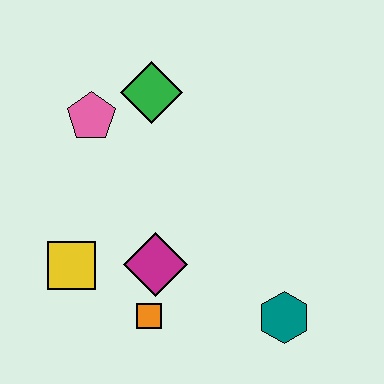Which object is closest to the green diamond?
The pink pentagon is closest to the green diamond.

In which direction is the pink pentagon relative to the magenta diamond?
The pink pentagon is above the magenta diamond.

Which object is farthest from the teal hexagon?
The pink pentagon is farthest from the teal hexagon.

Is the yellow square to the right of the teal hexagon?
No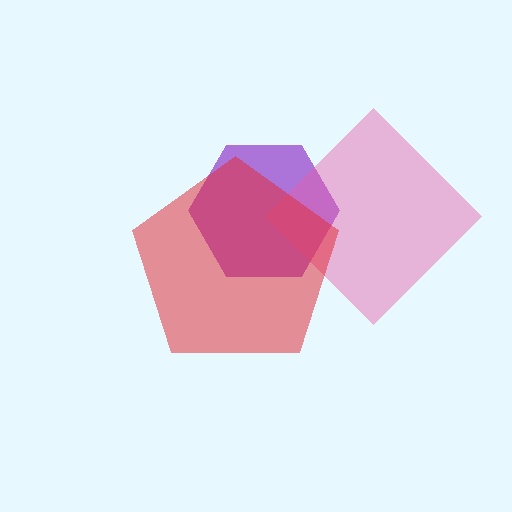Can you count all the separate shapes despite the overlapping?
Yes, there are 3 separate shapes.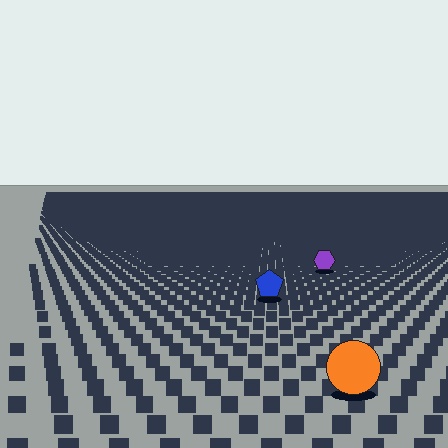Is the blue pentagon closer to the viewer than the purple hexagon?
Yes. The blue pentagon is closer — you can tell from the texture gradient: the ground texture is coarser near it.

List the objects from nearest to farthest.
From nearest to farthest: the orange circle, the blue pentagon, the purple hexagon.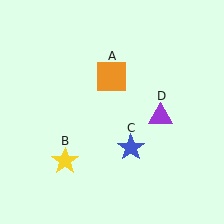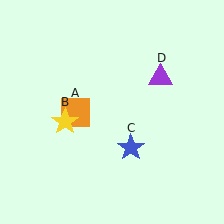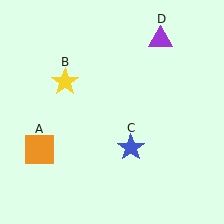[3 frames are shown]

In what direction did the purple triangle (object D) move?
The purple triangle (object D) moved up.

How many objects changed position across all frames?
3 objects changed position: orange square (object A), yellow star (object B), purple triangle (object D).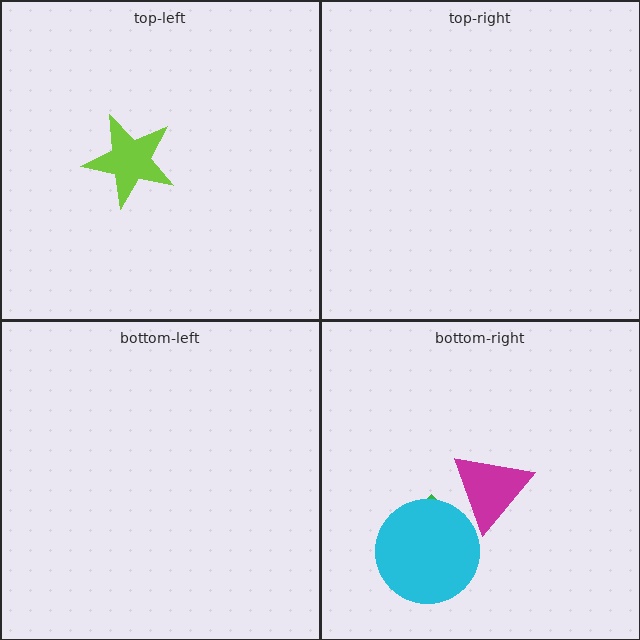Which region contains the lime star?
The top-left region.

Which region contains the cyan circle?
The bottom-right region.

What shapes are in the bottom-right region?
The green diamond, the cyan circle, the magenta triangle.